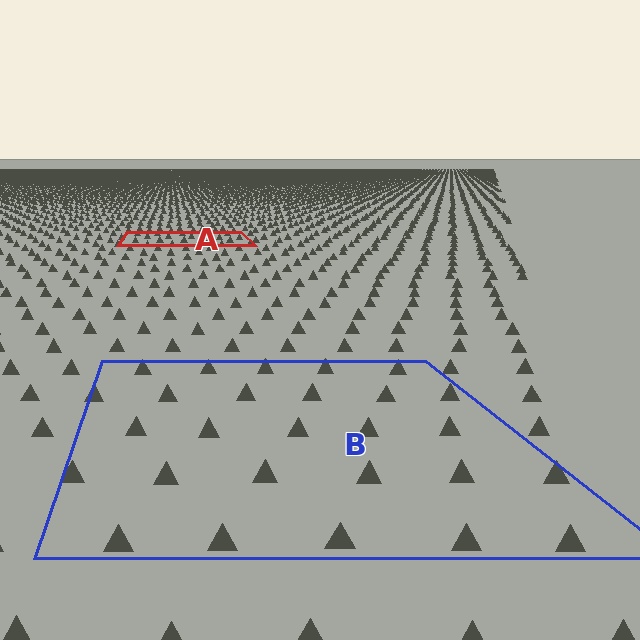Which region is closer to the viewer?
Region B is closer. The texture elements there are larger and more spread out.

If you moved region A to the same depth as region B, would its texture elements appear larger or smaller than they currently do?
They would appear larger. At a closer depth, the same texture elements are projected at a bigger on-screen size.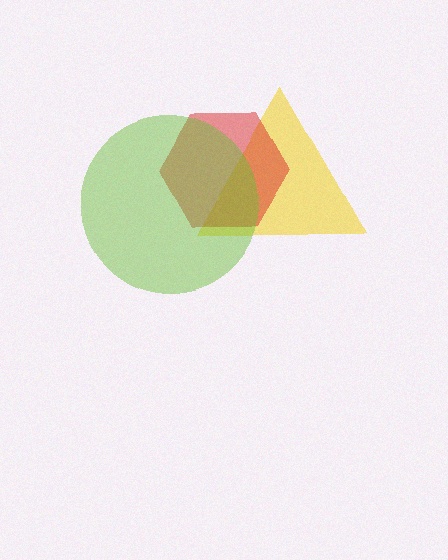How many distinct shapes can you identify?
There are 3 distinct shapes: a yellow triangle, a red hexagon, a lime circle.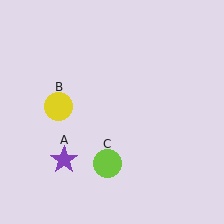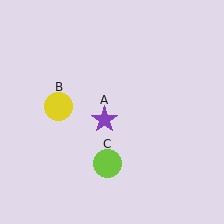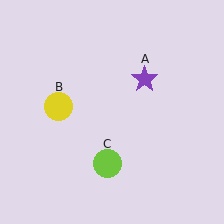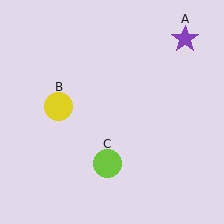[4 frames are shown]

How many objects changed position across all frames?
1 object changed position: purple star (object A).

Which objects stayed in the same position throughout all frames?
Yellow circle (object B) and lime circle (object C) remained stationary.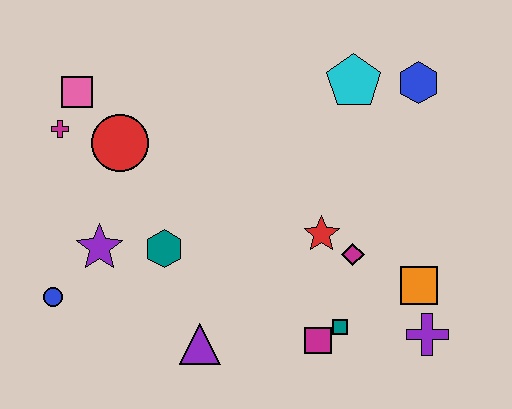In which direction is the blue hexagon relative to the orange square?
The blue hexagon is above the orange square.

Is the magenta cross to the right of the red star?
No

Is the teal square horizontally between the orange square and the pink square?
Yes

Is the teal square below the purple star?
Yes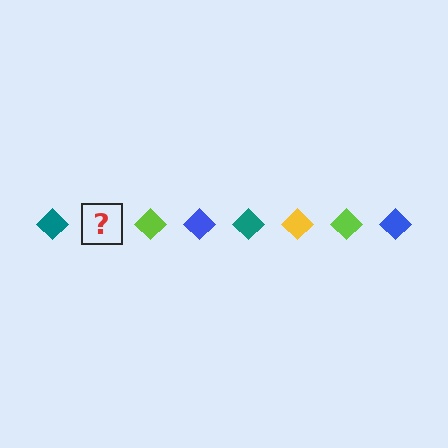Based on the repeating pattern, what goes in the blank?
The blank should be a yellow diamond.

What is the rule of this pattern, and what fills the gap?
The rule is that the pattern cycles through teal, yellow, lime, blue diamonds. The gap should be filled with a yellow diamond.